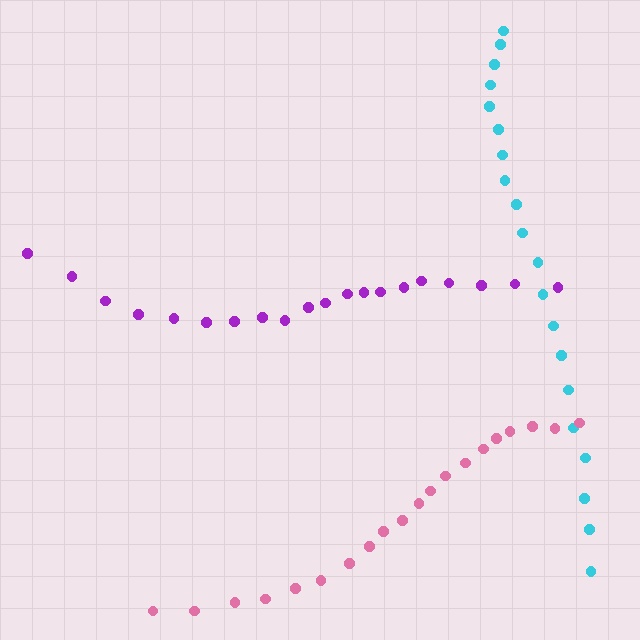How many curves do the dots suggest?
There are 3 distinct paths.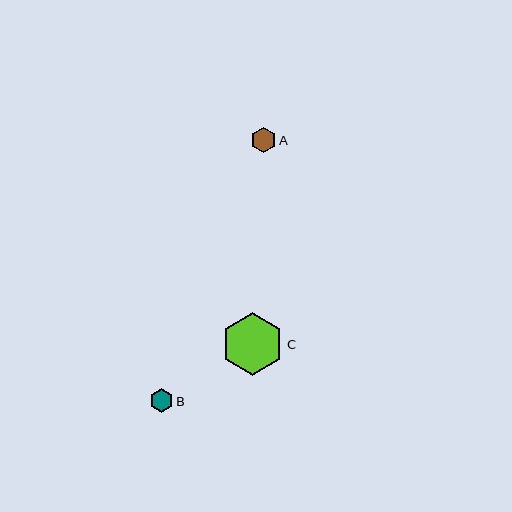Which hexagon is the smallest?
Hexagon B is the smallest with a size of approximately 23 pixels.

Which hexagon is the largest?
Hexagon C is the largest with a size of approximately 63 pixels.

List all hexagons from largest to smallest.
From largest to smallest: C, A, B.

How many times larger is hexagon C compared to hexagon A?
Hexagon C is approximately 2.5 times the size of hexagon A.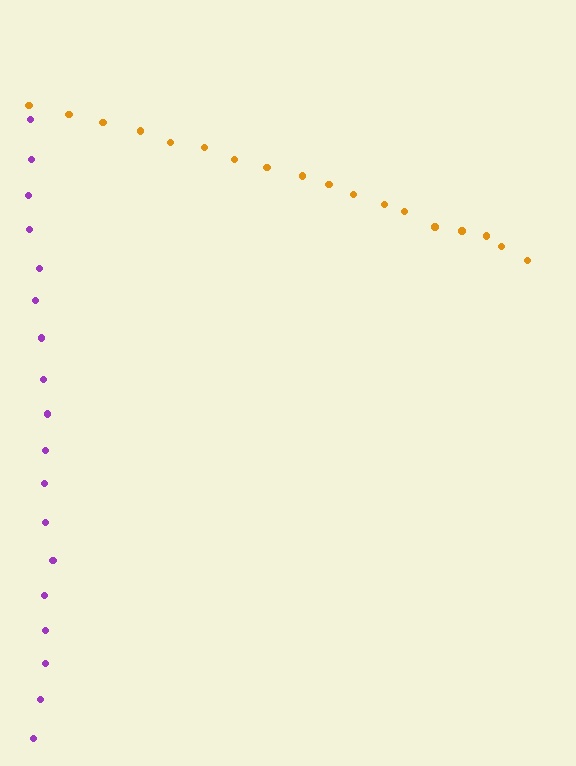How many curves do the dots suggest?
There are 2 distinct paths.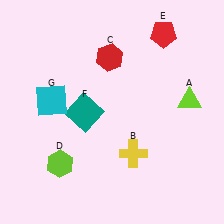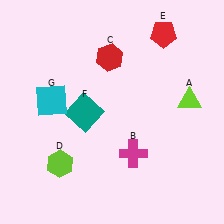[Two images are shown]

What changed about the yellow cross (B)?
In Image 1, B is yellow. In Image 2, it changed to magenta.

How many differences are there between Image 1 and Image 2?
There is 1 difference between the two images.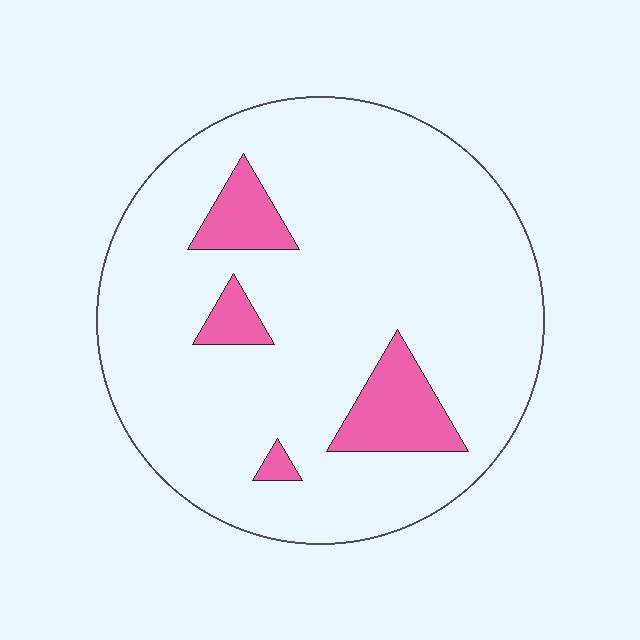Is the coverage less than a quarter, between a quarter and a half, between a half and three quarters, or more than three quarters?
Less than a quarter.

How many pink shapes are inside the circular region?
4.